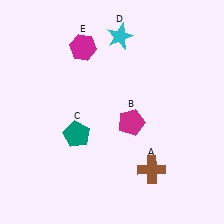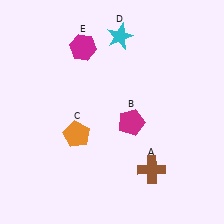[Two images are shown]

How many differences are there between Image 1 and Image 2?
There is 1 difference between the two images.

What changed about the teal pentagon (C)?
In Image 1, C is teal. In Image 2, it changed to orange.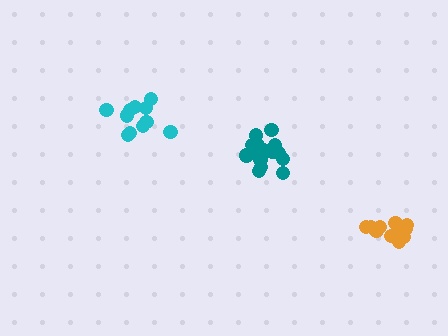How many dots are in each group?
Group 1: 11 dots, Group 2: 15 dots, Group 3: 11 dots (37 total).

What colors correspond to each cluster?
The clusters are colored: orange, teal, cyan.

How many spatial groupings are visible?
There are 3 spatial groupings.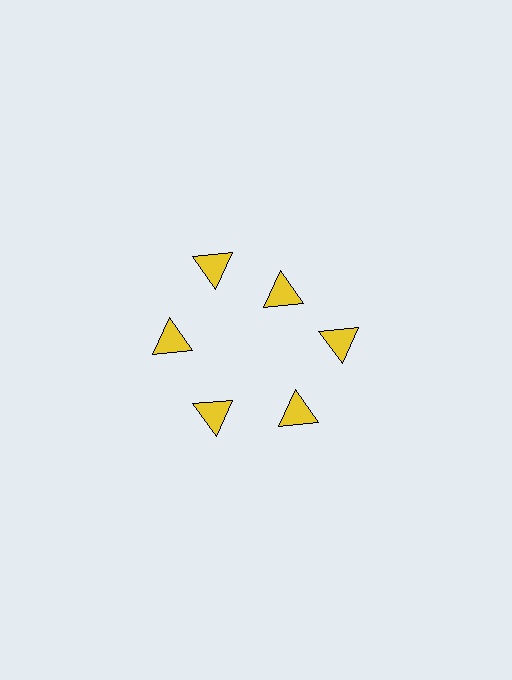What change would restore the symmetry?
The symmetry would be restored by moving it outward, back onto the ring so that all 6 triangles sit at equal angles and equal distance from the center.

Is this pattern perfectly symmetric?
No. The 6 yellow triangles are arranged in a ring, but one element near the 1 o'clock position is pulled inward toward the center, breaking the 6-fold rotational symmetry.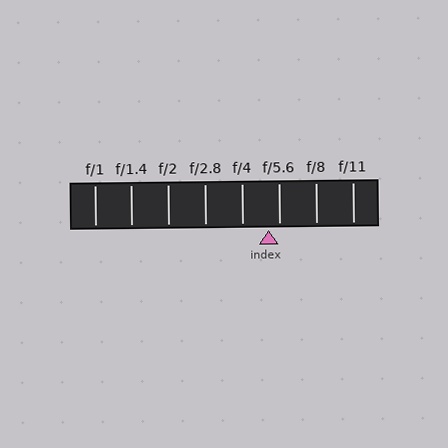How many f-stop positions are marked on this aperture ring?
There are 8 f-stop positions marked.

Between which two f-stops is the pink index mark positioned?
The index mark is between f/4 and f/5.6.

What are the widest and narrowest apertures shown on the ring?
The widest aperture shown is f/1 and the narrowest is f/11.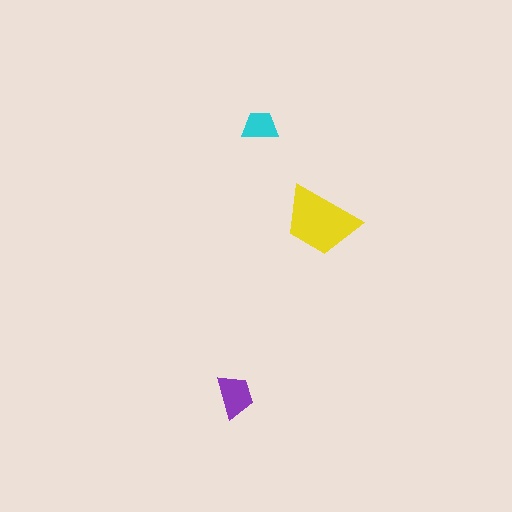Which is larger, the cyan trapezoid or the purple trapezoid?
The purple one.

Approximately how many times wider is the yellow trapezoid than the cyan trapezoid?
About 2 times wider.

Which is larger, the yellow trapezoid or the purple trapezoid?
The yellow one.